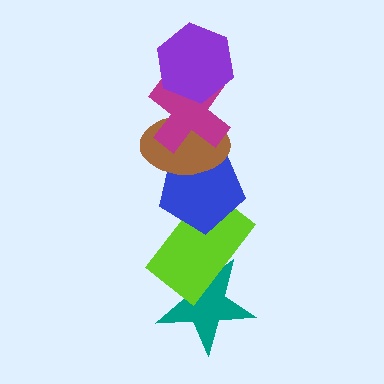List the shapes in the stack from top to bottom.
From top to bottom: the purple hexagon, the magenta cross, the brown ellipse, the blue pentagon, the lime rectangle, the teal star.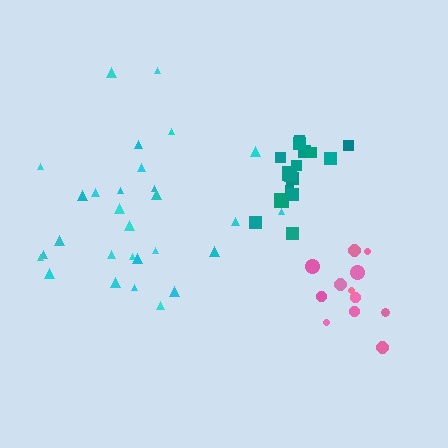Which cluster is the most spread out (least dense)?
Cyan.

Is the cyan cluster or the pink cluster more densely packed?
Pink.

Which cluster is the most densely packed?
Teal.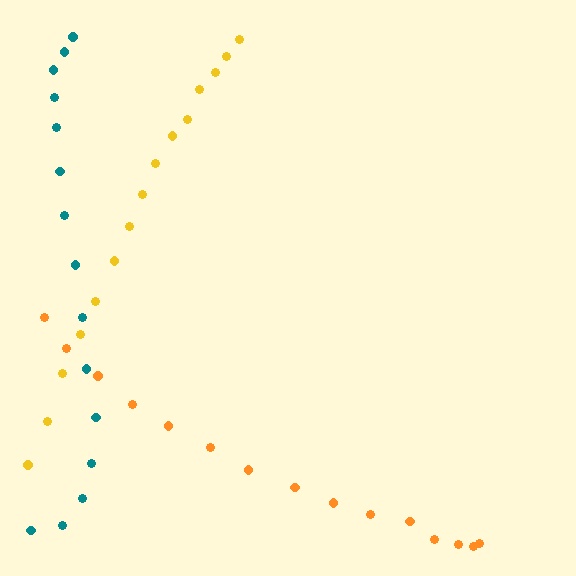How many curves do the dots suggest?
There are 3 distinct paths.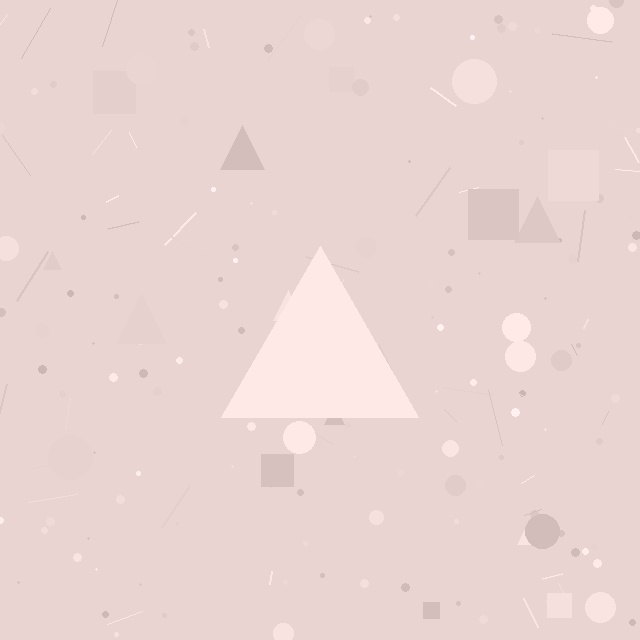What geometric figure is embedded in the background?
A triangle is embedded in the background.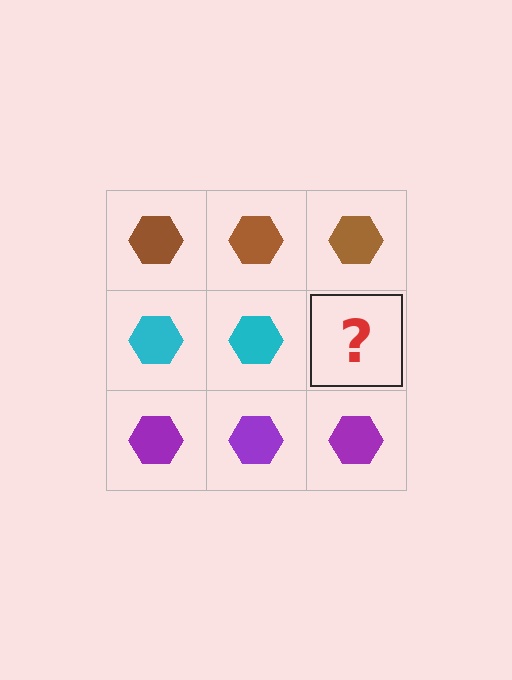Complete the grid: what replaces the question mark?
The question mark should be replaced with a cyan hexagon.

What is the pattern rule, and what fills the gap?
The rule is that each row has a consistent color. The gap should be filled with a cyan hexagon.